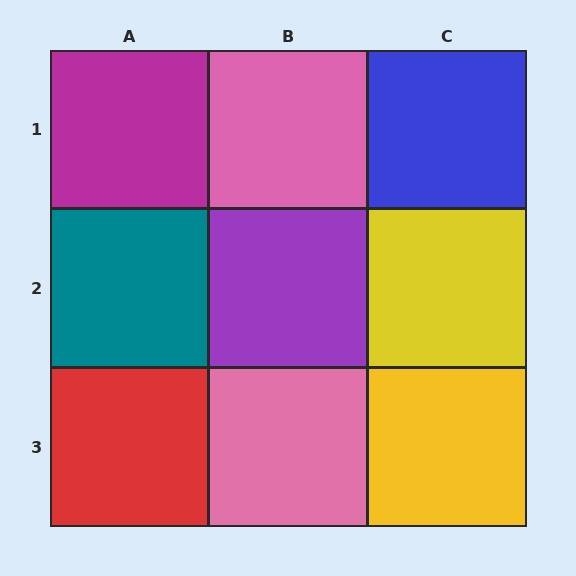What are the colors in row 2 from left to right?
Teal, purple, yellow.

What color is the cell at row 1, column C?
Blue.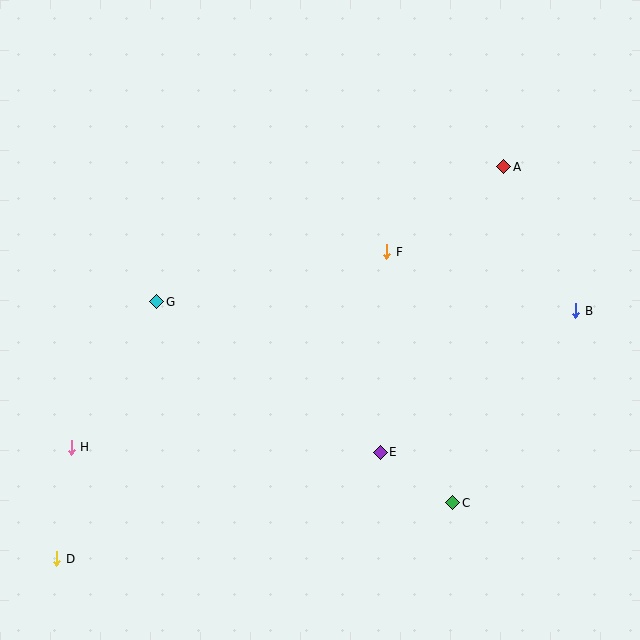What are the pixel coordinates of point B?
Point B is at (576, 311).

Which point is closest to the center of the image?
Point F at (387, 252) is closest to the center.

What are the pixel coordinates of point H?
Point H is at (71, 447).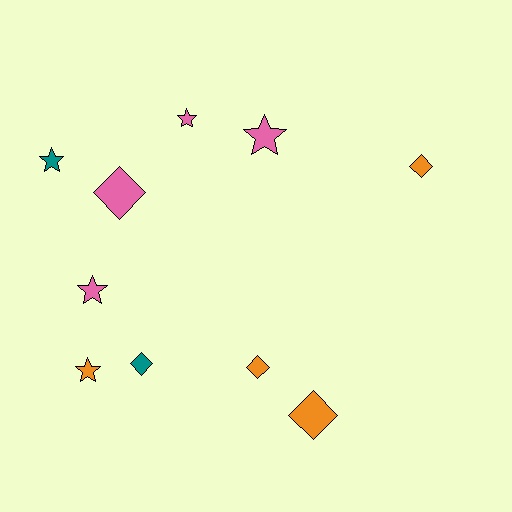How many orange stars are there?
There is 1 orange star.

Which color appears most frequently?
Orange, with 4 objects.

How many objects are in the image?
There are 10 objects.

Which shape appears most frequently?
Star, with 5 objects.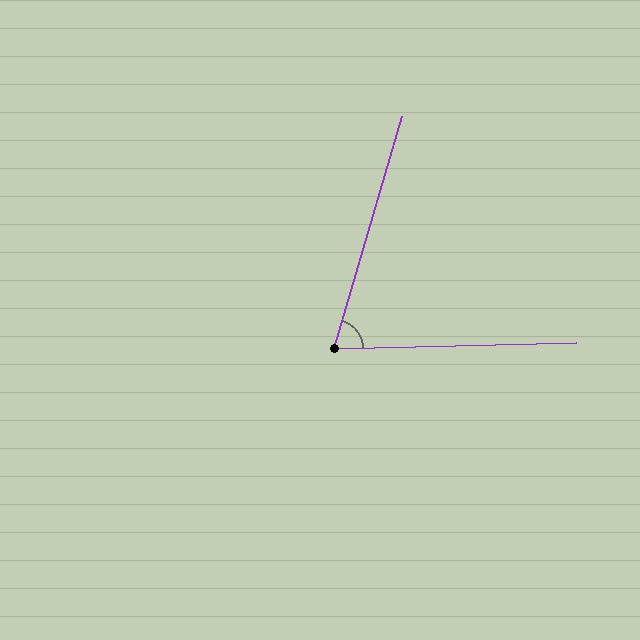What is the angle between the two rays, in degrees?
Approximately 72 degrees.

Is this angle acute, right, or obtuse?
It is acute.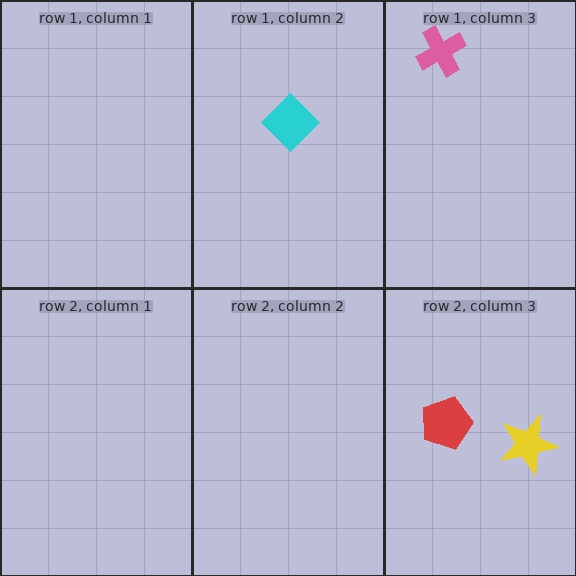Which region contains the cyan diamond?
The row 1, column 2 region.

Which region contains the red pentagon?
The row 2, column 3 region.